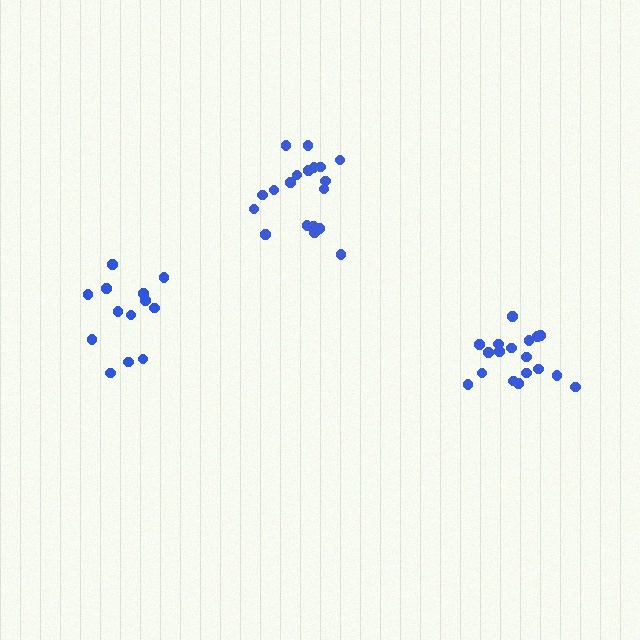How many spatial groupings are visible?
There are 3 spatial groupings.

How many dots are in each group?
Group 1: 18 dots, Group 2: 19 dots, Group 3: 13 dots (50 total).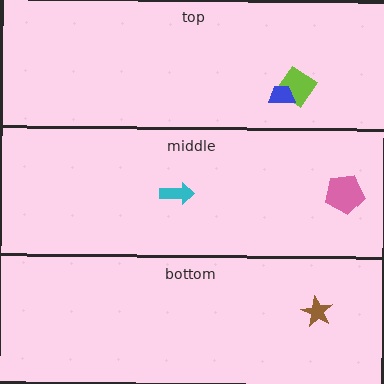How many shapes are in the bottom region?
1.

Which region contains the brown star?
The bottom region.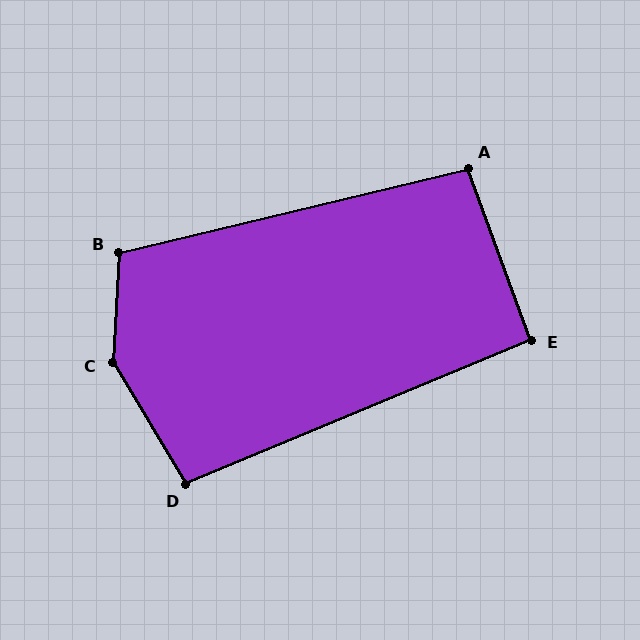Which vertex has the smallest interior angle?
E, at approximately 93 degrees.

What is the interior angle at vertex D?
Approximately 99 degrees (obtuse).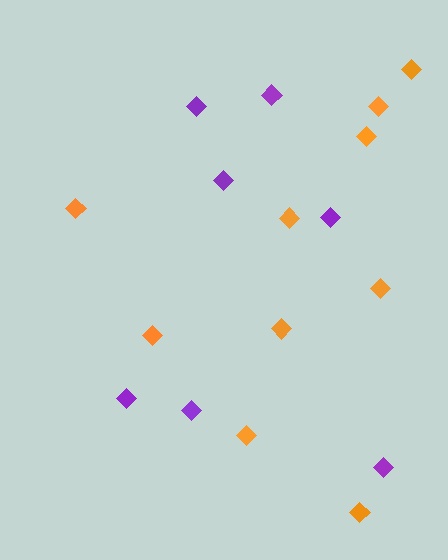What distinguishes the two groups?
There are 2 groups: one group of orange diamonds (10) and one group of purple diamonds (7).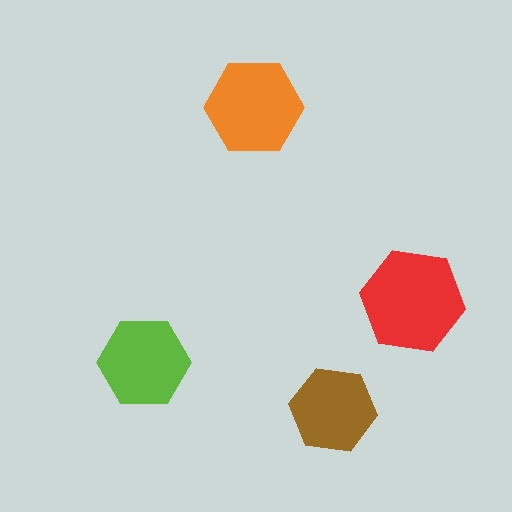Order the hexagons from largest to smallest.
the red one, the orange one, the lime one, the brown one.